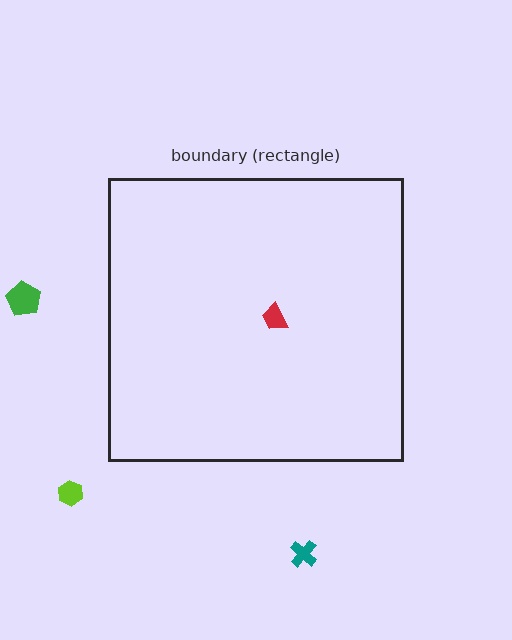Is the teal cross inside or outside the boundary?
Outside.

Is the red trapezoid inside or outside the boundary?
Inside.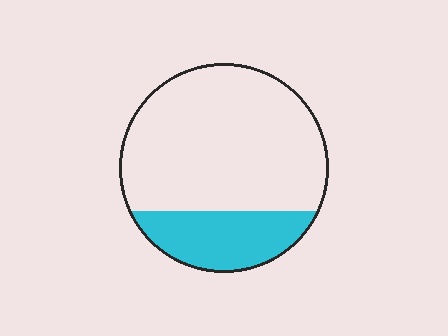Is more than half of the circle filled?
No.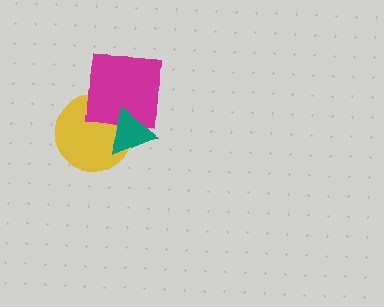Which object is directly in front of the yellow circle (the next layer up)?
The magenta square is directly in front of the yellow circle.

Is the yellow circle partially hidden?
Yes, it is partially covered by another shape.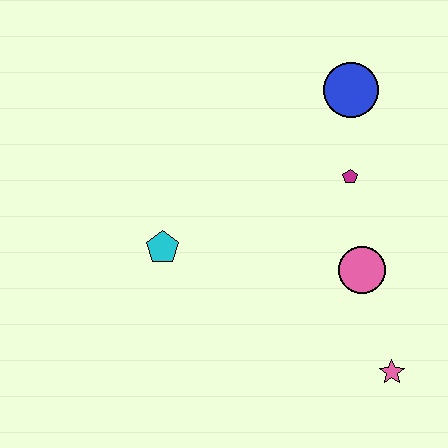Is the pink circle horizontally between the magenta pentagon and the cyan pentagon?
No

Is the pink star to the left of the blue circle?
No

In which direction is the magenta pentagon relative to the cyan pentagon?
The magenta pentagon is to the right of the cyan pentagon.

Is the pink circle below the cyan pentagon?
Yes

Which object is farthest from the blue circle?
The pink star is farthest from the blue circle.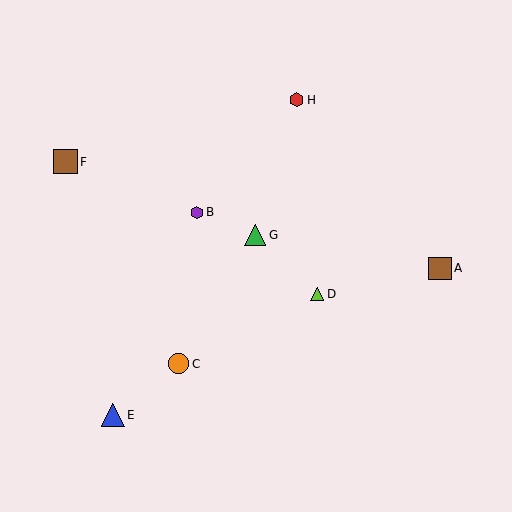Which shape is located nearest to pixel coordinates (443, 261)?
The brown square (labeled A) at (440, 268) is nearest to that location.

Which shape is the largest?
The brown square (labeled F) is the largest.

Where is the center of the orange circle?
The center of the orange circle is at (179, 364).